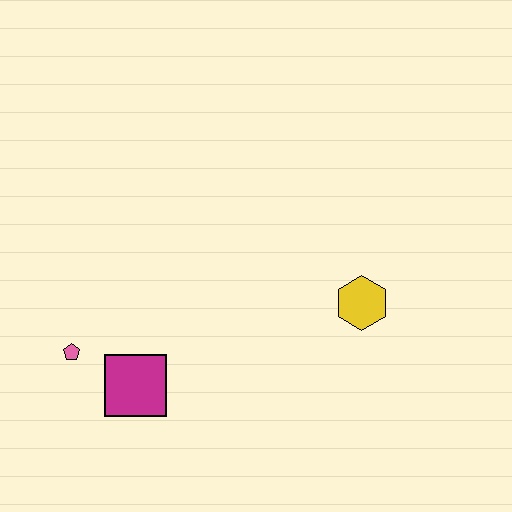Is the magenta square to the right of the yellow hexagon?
No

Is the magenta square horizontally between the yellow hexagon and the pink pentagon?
Yes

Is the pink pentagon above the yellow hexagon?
No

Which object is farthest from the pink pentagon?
The yellow hexagon is farthest from the pink pentagon.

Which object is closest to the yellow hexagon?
The magenta square is closest to the yellow hexagon.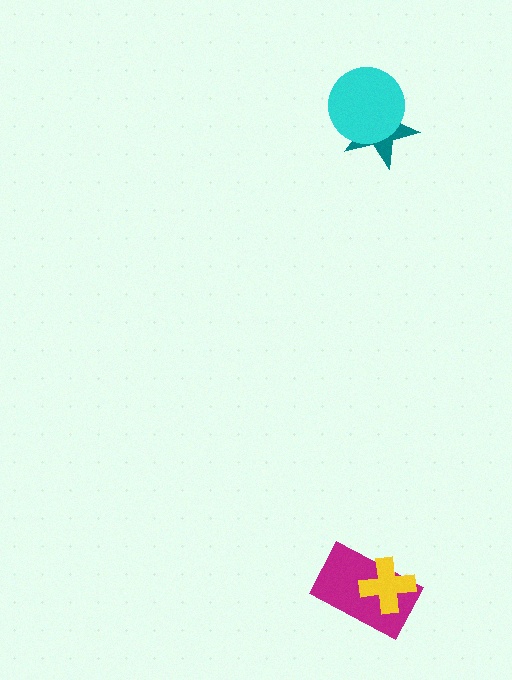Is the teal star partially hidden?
Yes, it is partially covered by another shape.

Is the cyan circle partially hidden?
No, no other shape covers it.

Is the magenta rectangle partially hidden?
Yes, it is partially covered by another shape.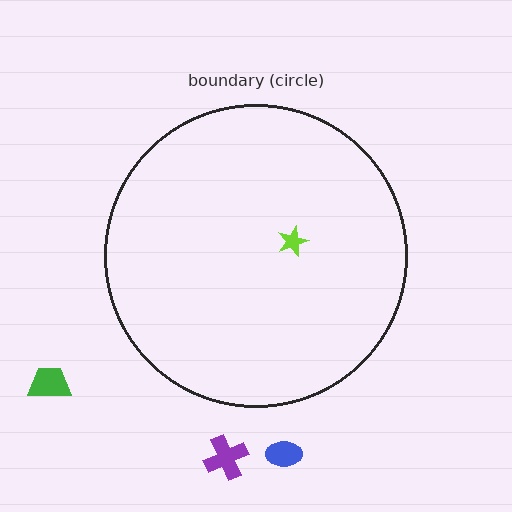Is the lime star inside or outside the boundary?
Inside.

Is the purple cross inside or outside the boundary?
Outside.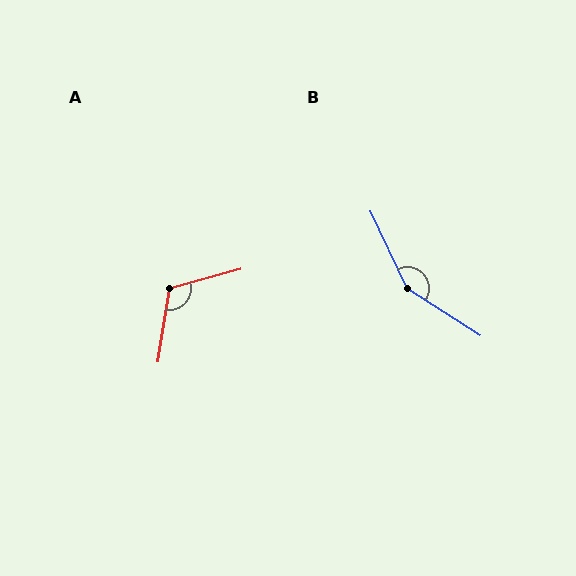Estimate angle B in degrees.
Approximately 148 degrees.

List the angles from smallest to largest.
A (114°), B (148°).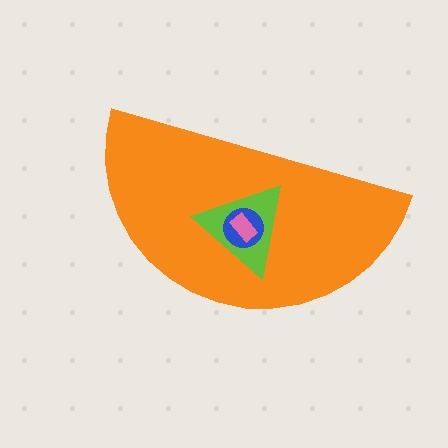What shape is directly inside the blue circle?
The pink rectangle.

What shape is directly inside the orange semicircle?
The lime triangle.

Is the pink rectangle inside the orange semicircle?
Yes.